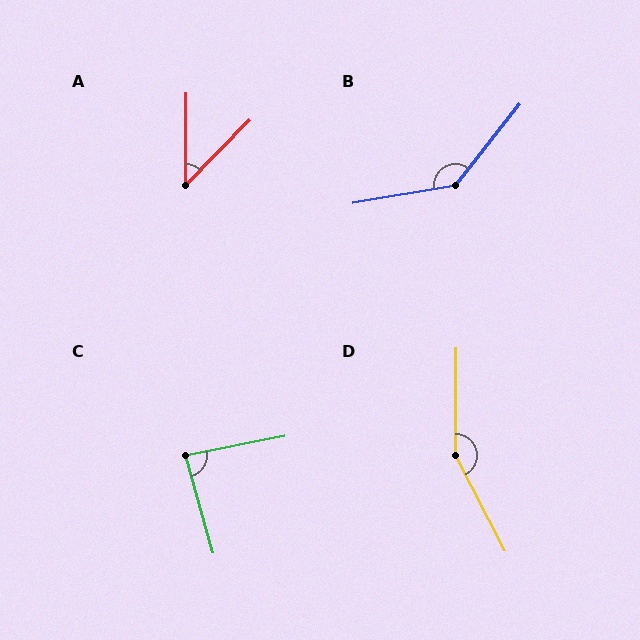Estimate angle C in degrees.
Approximately 85 degrees.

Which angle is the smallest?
A, at approximately 44 degrees.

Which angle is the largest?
D, at approximately 152 degrees.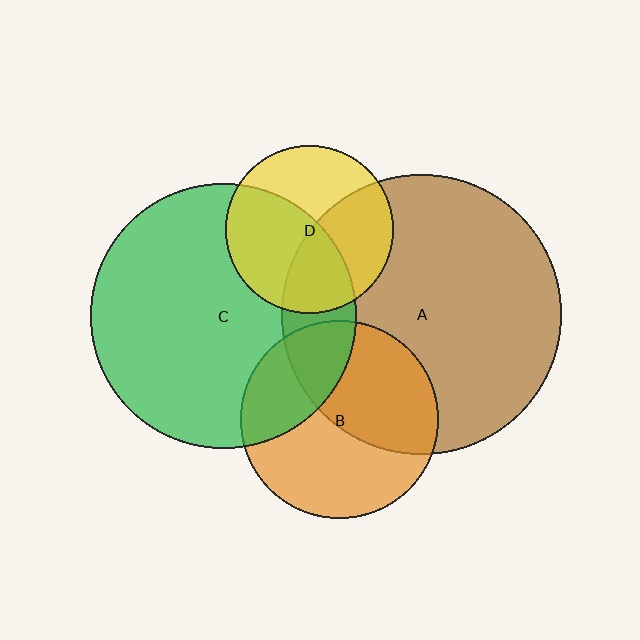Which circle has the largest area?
Circle A (brown).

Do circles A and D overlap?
Yes.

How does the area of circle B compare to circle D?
Approximately 1.4 times.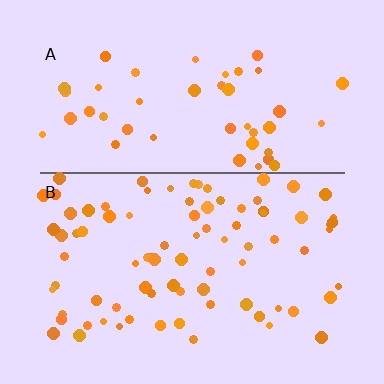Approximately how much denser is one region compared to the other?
Approximately 1.8× — region B over region A.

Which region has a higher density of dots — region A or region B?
B (the bottom).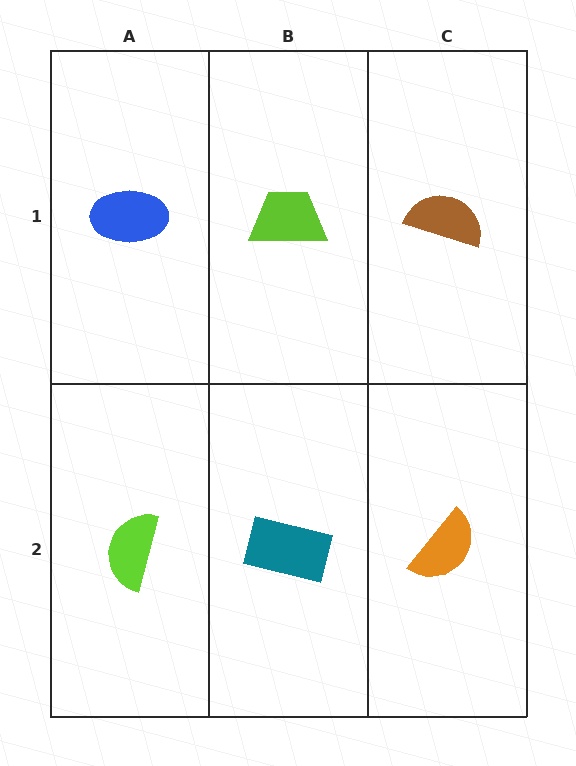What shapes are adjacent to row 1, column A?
A lime semicircle (row 2, column A), a lime trapezoid (row 1, column B).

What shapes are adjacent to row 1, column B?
A teal rectangle (row 2, column B), a blue ellipse (row 1, column A), a brown semicircle (row 1, column C).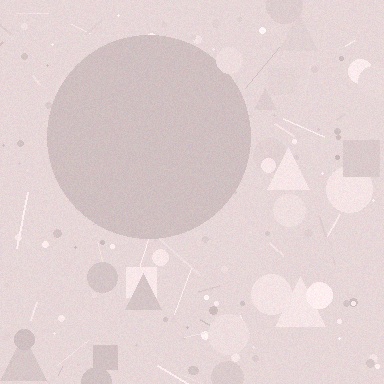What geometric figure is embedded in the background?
A circle is embedded in the background.